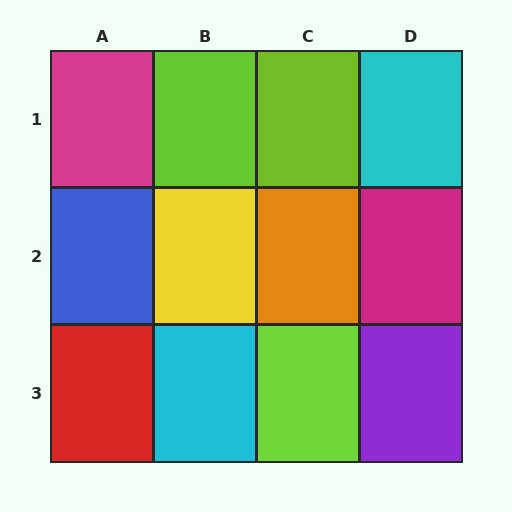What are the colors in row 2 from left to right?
Blue, yellow, orange, magenta.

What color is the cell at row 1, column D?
Cyan.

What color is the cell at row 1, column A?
Magenta.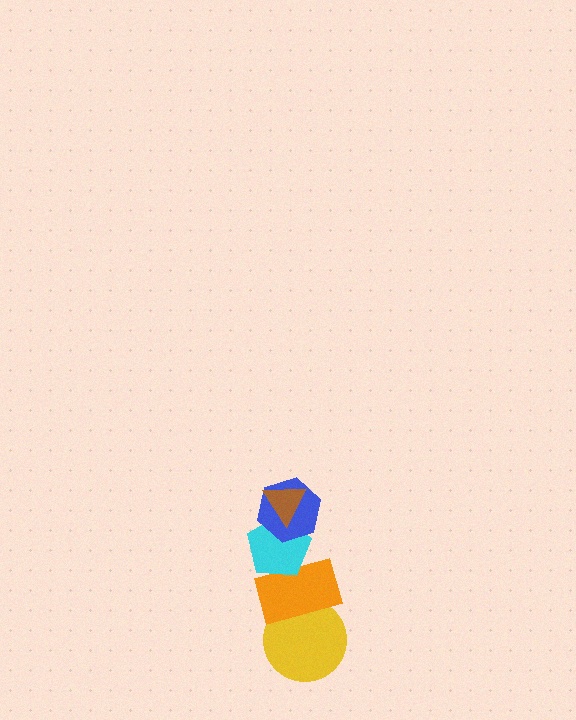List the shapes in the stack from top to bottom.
From top to bottom: the brown triangle, the blue hexagon, the cyan pentagon, the orange rectangle, the yellow circle.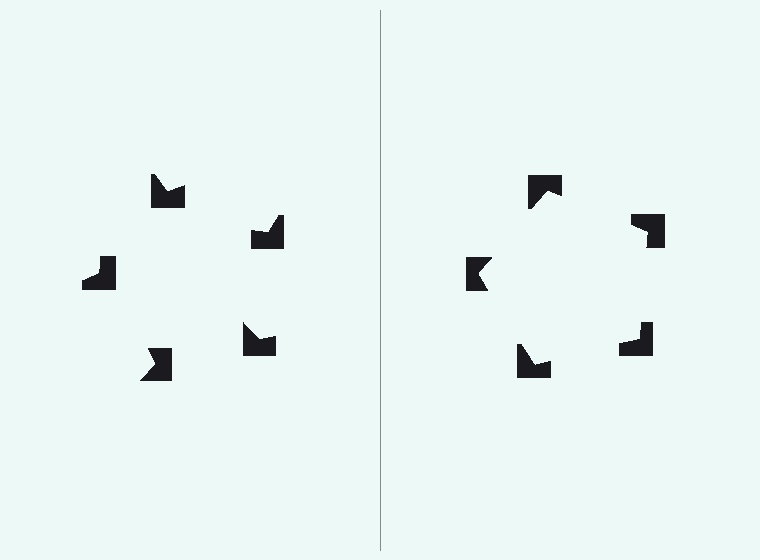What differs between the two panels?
The notched squares are positioned identically on both sides; only the wedge orientations differ. On the right they align to a pentagon; on the left they are misaligned.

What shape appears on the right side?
An illusory pentagon.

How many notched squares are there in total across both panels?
10 — 5 on each side.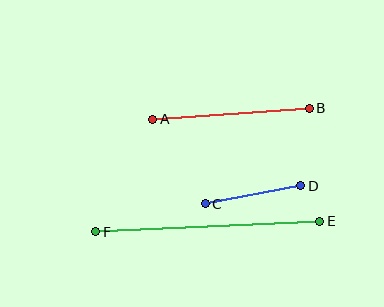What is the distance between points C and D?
The distance is approximately 97 pixels.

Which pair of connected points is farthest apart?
Points E and F are farthest apart.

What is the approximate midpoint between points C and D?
The midpoint is at approximately (253, 195) pixels.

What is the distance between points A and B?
The distance is approximately 157 pixels.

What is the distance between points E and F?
The distance is approximately 224 pixels.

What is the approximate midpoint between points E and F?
The midpoint is at approximately (208, 227) pixels.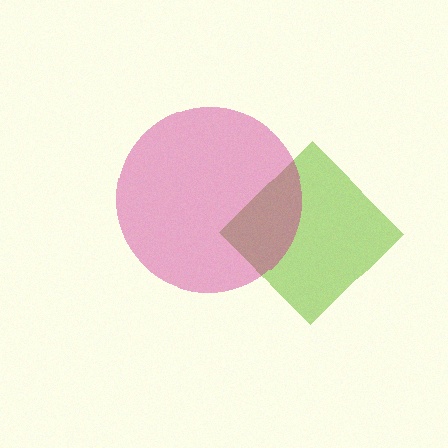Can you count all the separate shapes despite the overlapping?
Yes, there are 2 separate shapes.